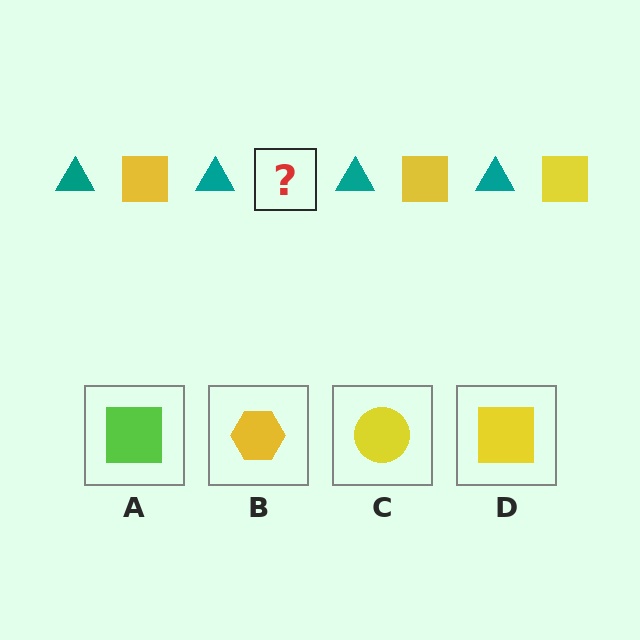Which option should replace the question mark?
Option D.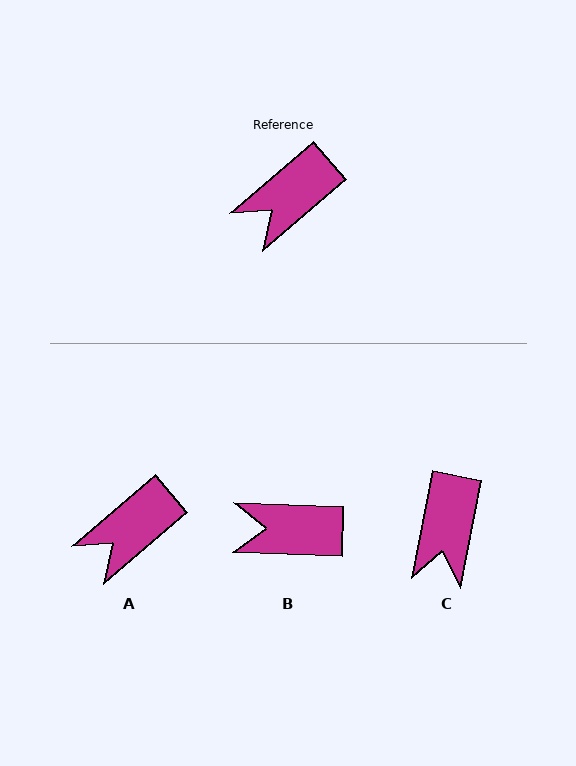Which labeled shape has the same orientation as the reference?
A.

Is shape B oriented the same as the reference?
No, it is off by about 43 degrees.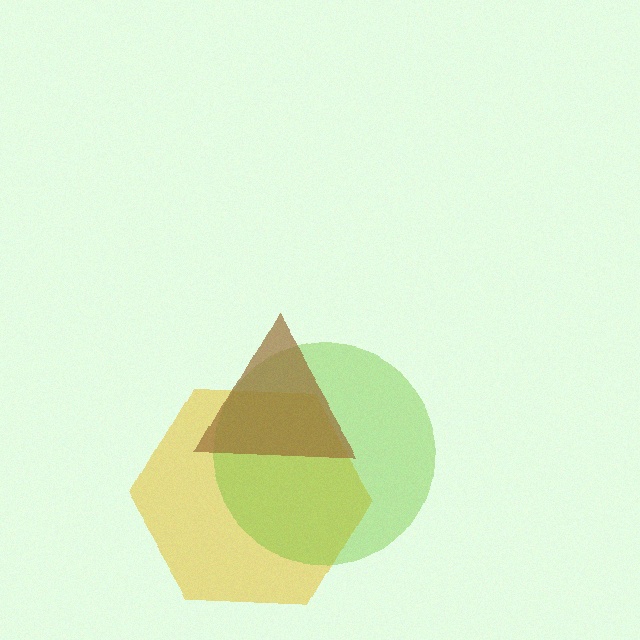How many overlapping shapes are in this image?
There are 3 overlapping shapes in the image.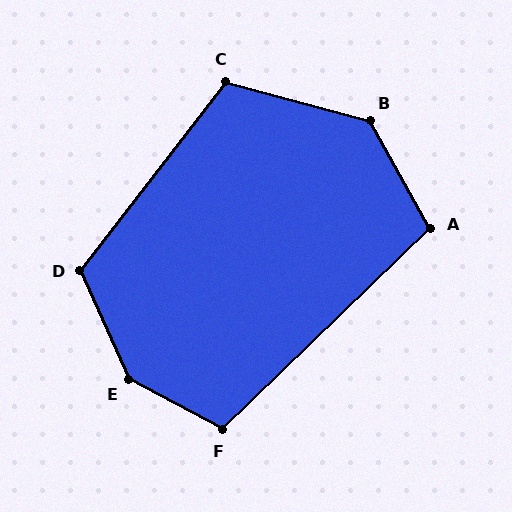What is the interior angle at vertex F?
Approximately 108 degrees (obtuse).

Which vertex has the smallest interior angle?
A, at approximately 105 degrees.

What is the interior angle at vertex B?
Approximately 134 degrees (obtuse).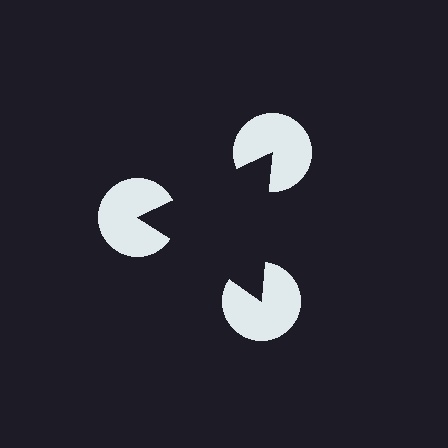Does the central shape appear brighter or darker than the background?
It typically appears slightly darker than the background, even though no actual brightness change is drawn.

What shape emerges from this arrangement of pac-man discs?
An illusory triangle — its edges are inferred from the aligned wedge cuts in the pac-man discs, not physically drawn.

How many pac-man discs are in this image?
There are 3 — one at each vertex of the illusory triangle.